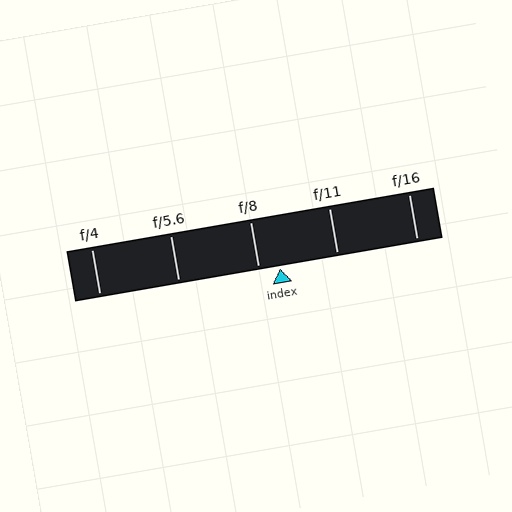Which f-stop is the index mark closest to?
The index mark is closest to f/8.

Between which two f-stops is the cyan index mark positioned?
The index mark is between f/8 and f/11.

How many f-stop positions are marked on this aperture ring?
There are 5 f-stop positions marked.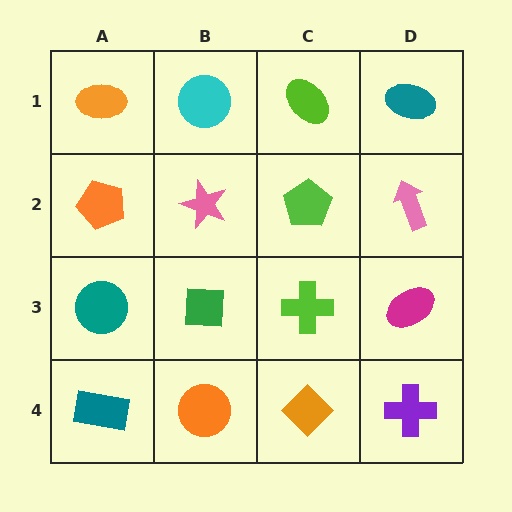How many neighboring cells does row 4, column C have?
3.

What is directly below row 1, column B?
A pink star.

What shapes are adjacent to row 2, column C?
A lime ellipse (row 1, column C), a lime cross (row 3, column C), a pink star (row 2, column B), a pink arrow (row 2, column D).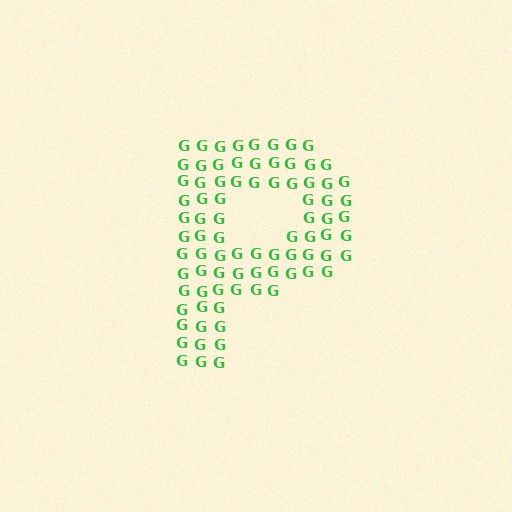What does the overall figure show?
The overall figure shows the letter P.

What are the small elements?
The small elements are letter G's.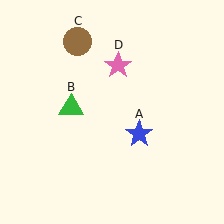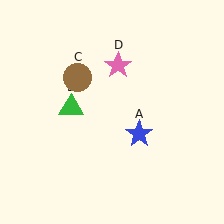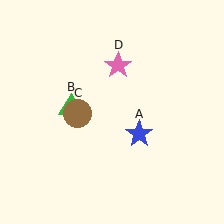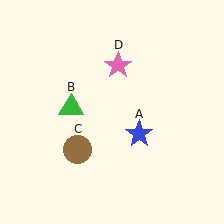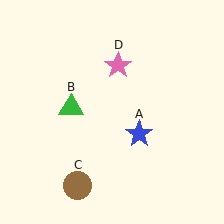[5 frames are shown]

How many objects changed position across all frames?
1 object changed position: brown circle (object C).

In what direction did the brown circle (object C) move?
The brown circle (object C) moved down.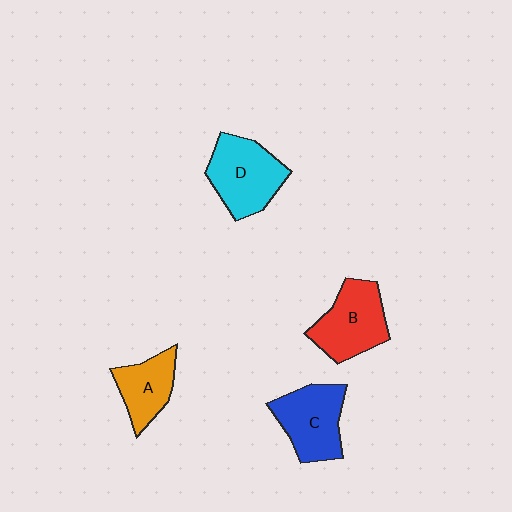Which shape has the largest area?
Shape D (cyan).